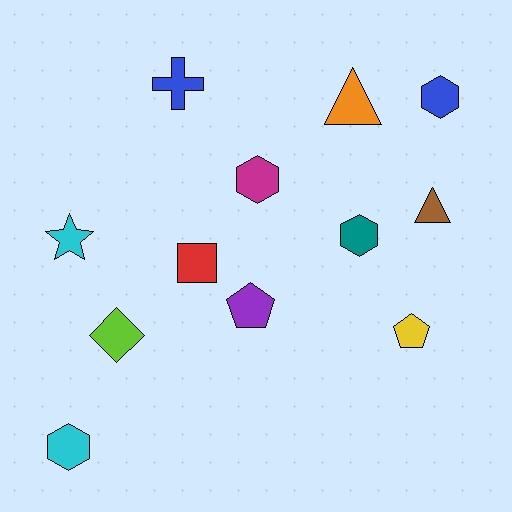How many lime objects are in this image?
There is 1 lime object.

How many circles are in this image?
There are no circles.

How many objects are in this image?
There are 12 objects.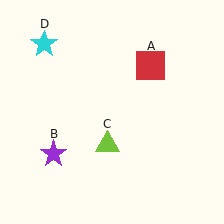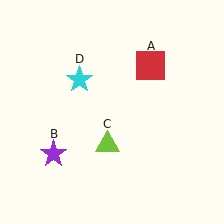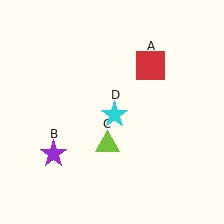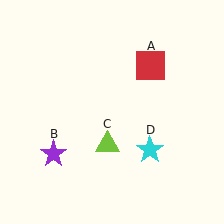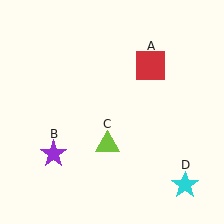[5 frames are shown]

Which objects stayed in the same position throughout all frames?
Red square (object A) and purple star (object B) and lime triangle (object C) remained stationary.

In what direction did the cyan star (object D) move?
The cyan star (object D) moved down and to the right.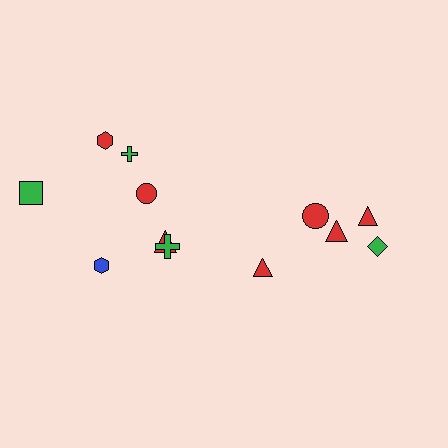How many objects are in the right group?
There are 5 objects.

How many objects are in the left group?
There are 7 objects.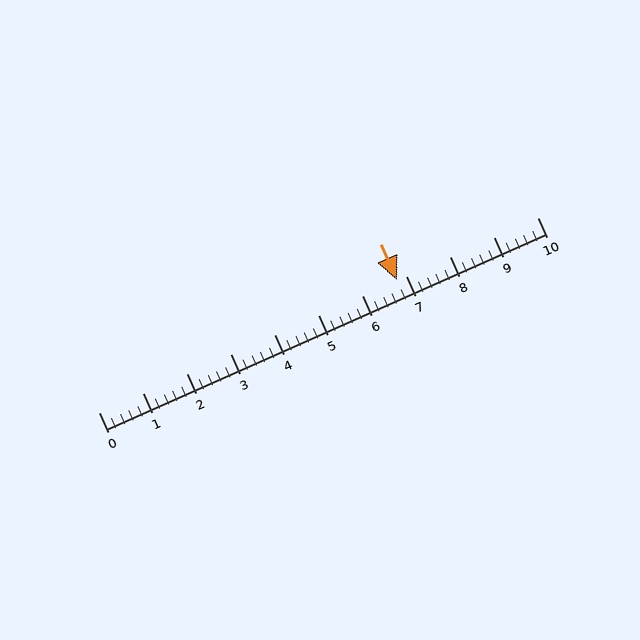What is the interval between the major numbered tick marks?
The major tick marks are spaced 1 units apart.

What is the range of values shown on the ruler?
The ruler shows values from 0 to 10.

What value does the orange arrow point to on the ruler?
The orange arrow points to approximately 6.8.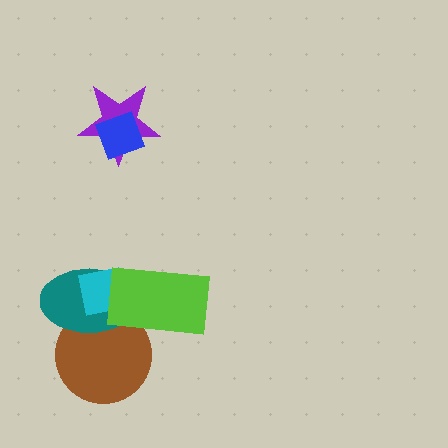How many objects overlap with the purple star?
1 object overlaps with the purple star.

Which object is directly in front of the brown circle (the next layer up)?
The teal ellipse is directly in front of the brown circle.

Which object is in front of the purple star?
The blue diamond is in front of the purple star.